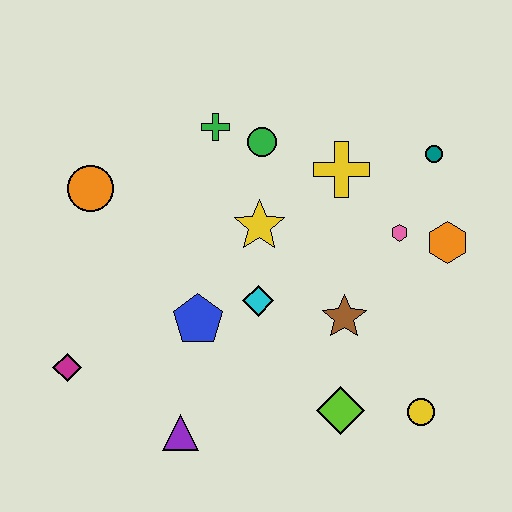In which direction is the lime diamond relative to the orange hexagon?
The lime diamond is below the orange hexagon.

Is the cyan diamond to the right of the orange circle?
Yes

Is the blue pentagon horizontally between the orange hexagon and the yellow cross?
No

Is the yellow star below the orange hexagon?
No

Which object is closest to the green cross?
The green circle is closest to the green cross.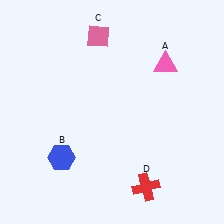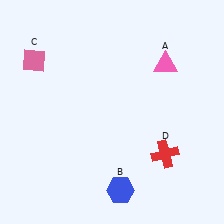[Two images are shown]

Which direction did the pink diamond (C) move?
The pink diamond (C) moved left.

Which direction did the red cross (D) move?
The red cross (D) moved up.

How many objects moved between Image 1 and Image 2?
3 objects moved between the two images.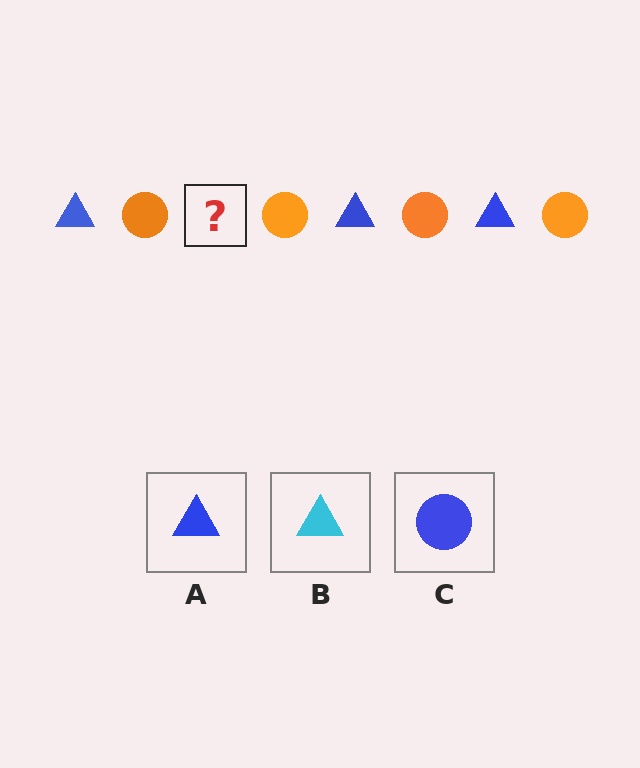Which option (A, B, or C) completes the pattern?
A.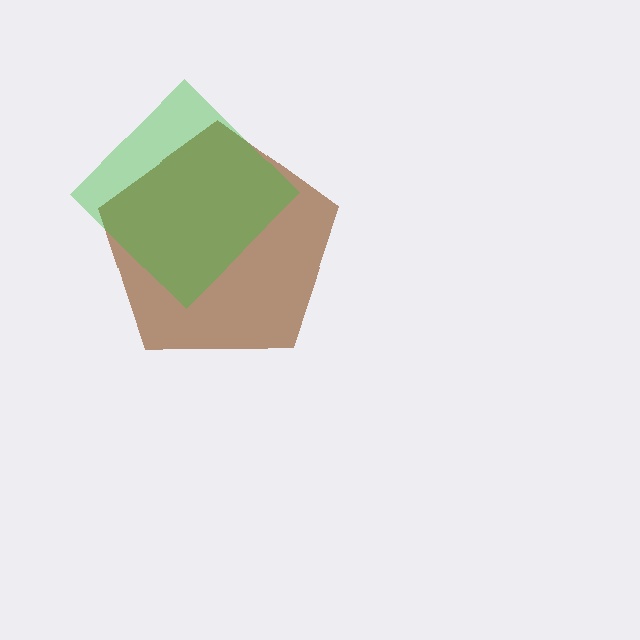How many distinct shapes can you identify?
There are 2 distinct shapes: a brown pentagon, a green diamond.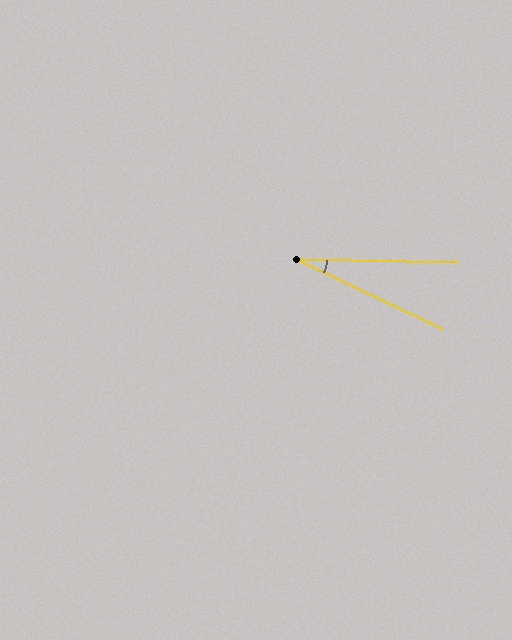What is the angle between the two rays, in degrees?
Approximately 25 degrees.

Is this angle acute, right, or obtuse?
It is acute.